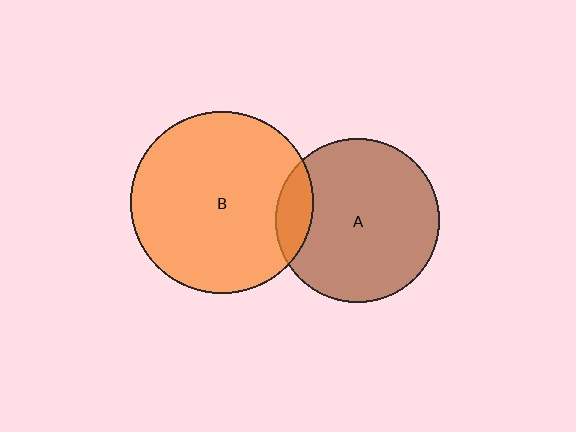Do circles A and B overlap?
Yes.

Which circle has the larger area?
Circle B (orange).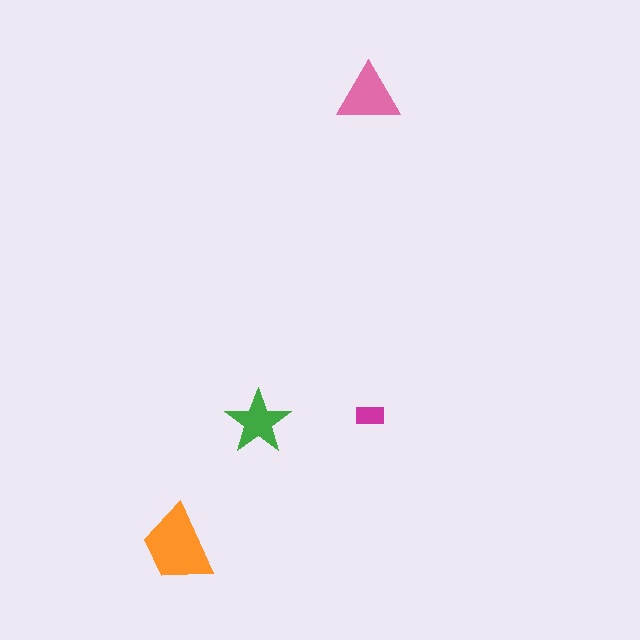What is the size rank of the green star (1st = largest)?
3rd.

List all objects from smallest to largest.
The magenta rectangle, the green star, the pink triangle, the orange trapezoid.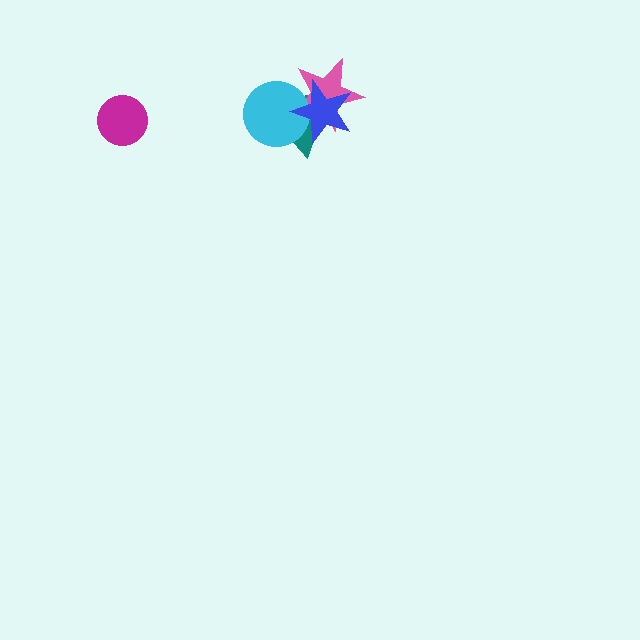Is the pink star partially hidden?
Yes, it is partially covered by another shape.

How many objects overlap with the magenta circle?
0 objects overlap with the magenta circle.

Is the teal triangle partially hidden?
Yes, it is partially covered by another shape.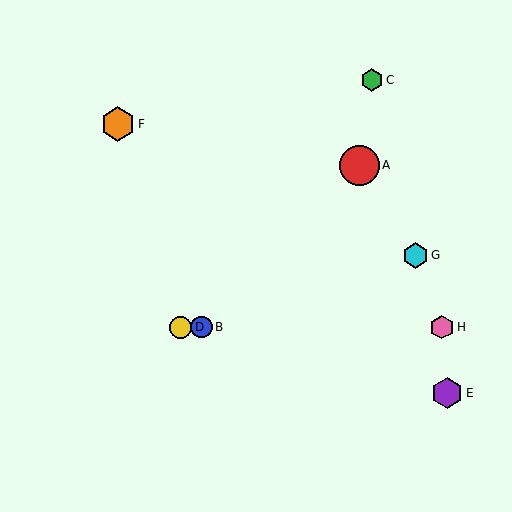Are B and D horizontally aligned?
Yes, both are at y≈327.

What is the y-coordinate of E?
Object E is at y≈393.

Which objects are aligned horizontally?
Objects B, D, H are aligned horizontally.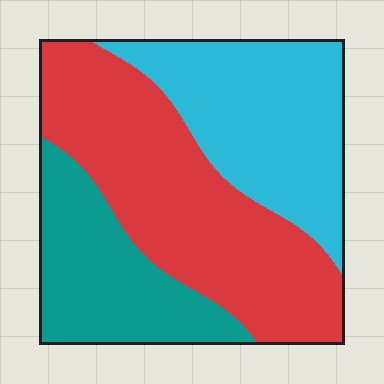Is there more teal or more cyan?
Cyan.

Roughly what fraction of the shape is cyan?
Cyan covers around 30% of the shape.